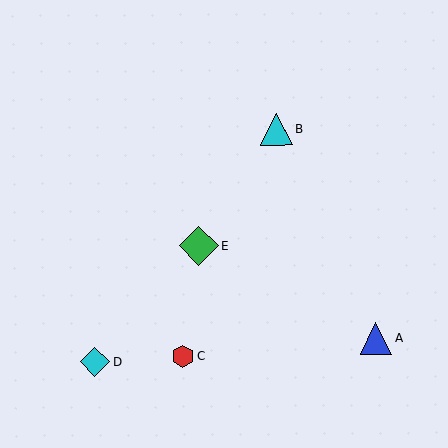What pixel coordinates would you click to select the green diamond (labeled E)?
Click at (199, 246) to select the green diamond E.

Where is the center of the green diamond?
The center of the green diamond is at (199, 246).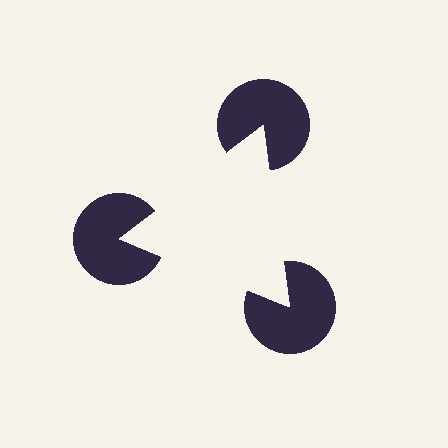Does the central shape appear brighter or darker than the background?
It typically appears slightly brighter than the background, even though no actual brightness change is drawn.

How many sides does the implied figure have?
3 sides.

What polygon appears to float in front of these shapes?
An illusory triangle — its edges are inferred from the aligned wedge cuts in the pac-man discs, not physically drawn.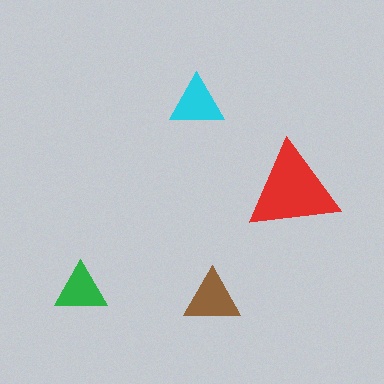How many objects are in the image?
There are 4 objects in the image.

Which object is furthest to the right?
The red triangle is rightmost.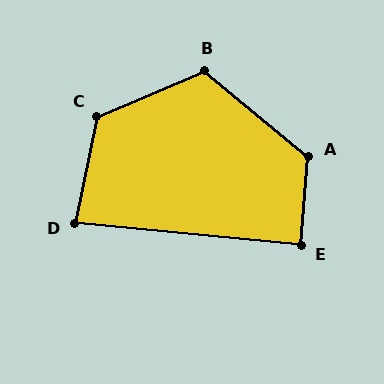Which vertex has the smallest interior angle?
D, at approximately 84 degrees.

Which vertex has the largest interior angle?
A, at approximately 125 degrees.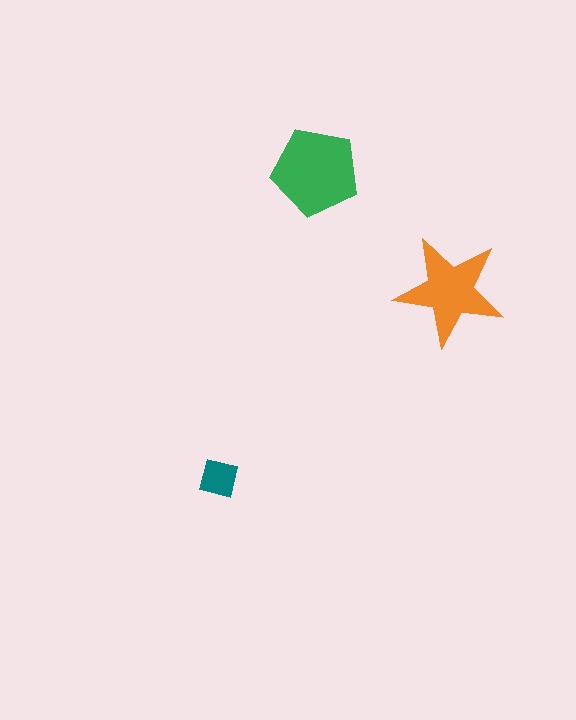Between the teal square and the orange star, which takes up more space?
The orange star.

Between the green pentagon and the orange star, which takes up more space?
The green pentagon.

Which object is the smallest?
The teal square.